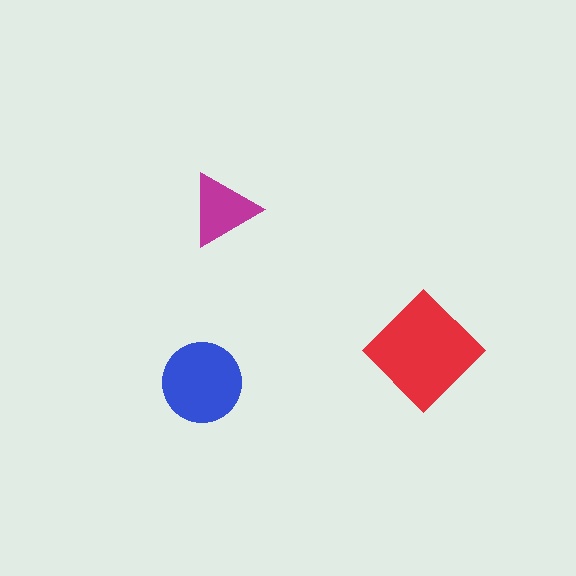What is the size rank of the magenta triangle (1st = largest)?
3rd.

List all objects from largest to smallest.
The red diamond, the blue circle, the magenta triangle.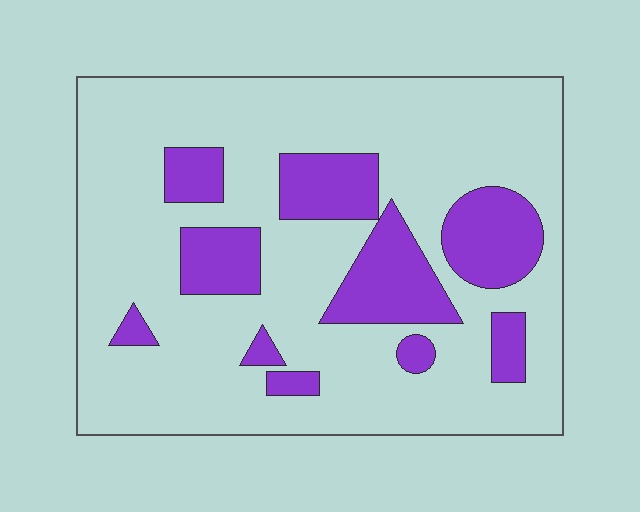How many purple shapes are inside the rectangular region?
10.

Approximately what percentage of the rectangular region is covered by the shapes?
Approximately 25%.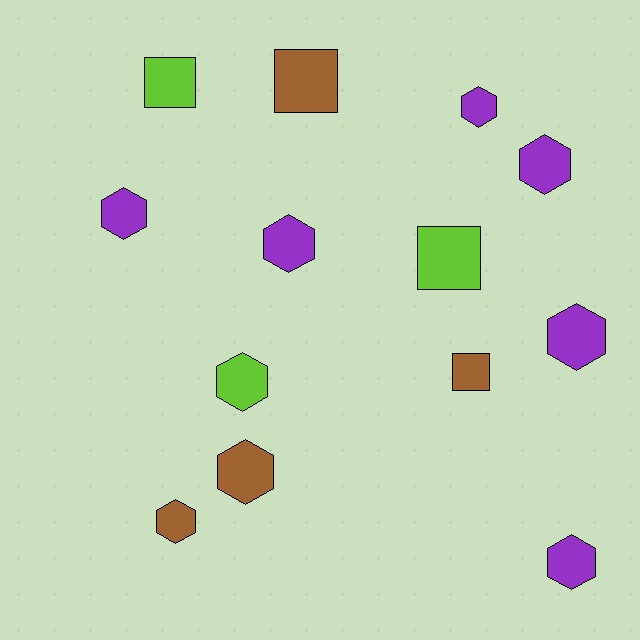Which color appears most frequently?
Purple, with 6 objects.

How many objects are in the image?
There are 13 objects.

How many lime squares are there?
There are 2 lime squares.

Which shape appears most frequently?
Hexagon, with 9 objects.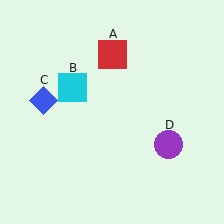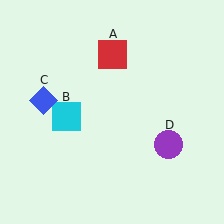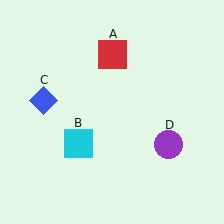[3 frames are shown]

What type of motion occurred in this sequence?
The cyan square (object B) rotated counterclockwise around the center of the scene.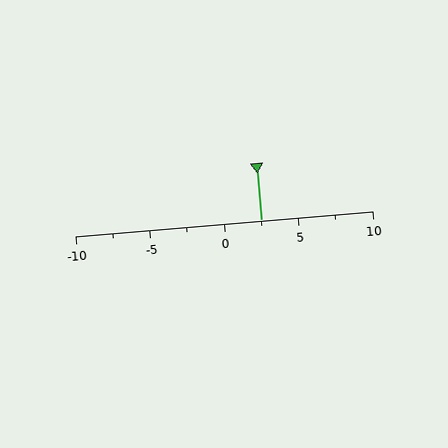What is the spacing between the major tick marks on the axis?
The major ticks are spaced 5 apart.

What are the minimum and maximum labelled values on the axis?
The axis runs from -10 to 10.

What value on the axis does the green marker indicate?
The marker indicates approximately 2.5.